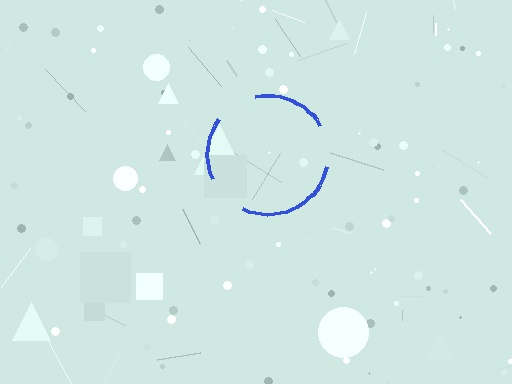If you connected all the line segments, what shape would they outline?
They would outline a circle.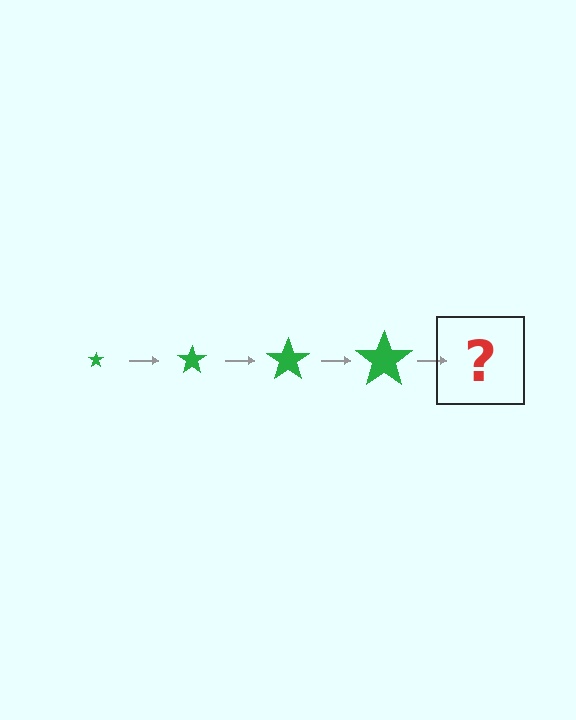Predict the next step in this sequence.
The next step is a green star, larger than the previous one.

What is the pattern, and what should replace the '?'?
The pattern is that the star gets progressively larger each step. The '?' should be a green star, larger than the previous one.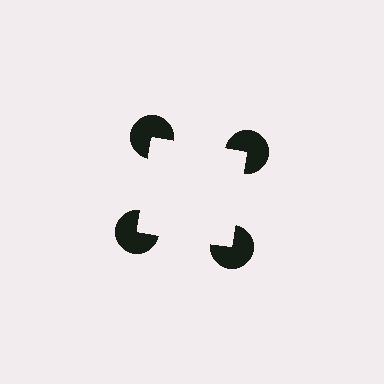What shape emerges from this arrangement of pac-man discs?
An illusory square — its edges are inferred from the aligned wedge cuts in the pac-man discs, not physically drawn.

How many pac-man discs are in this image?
There are 4 — one at each vertex of the illusory square.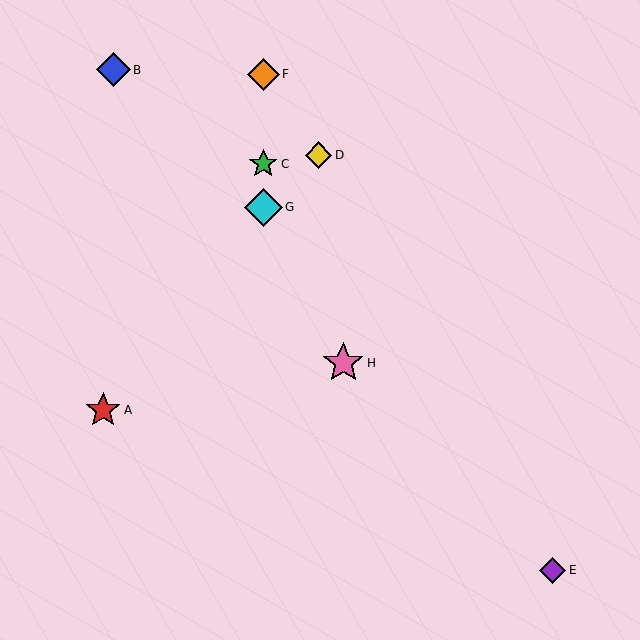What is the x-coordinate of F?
Object F is at x≈263.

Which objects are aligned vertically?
Objects C, F, G are aligned vertically.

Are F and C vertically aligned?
Yes, both are at x≈263.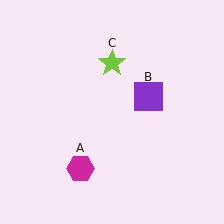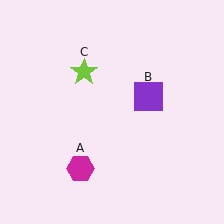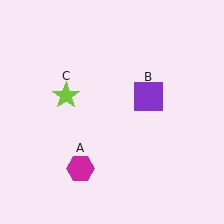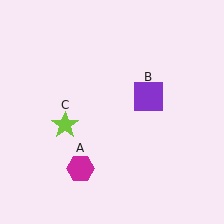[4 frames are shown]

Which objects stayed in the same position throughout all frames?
Magenta hexagon (object A) and purple square (object B) remained stationary.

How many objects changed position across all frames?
1 object changed position: lime star (object C).